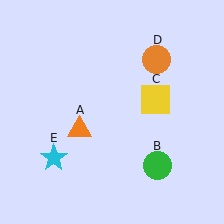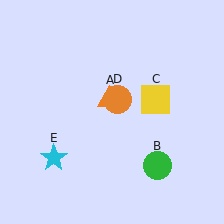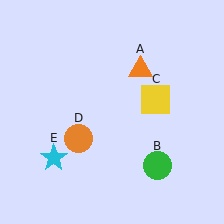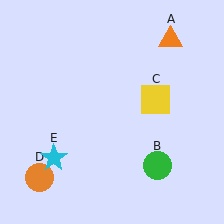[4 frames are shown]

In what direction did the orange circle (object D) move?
The orange circle (object D) moved down and to the left.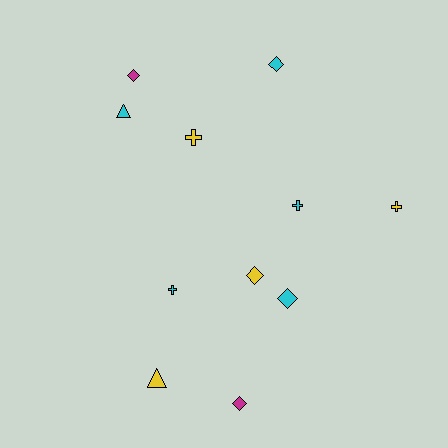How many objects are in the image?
There are 11 objects.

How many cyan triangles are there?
There is 1 cyan triangle.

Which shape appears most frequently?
Diamond, with 5 objects.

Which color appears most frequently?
Cyan, with 5 objects.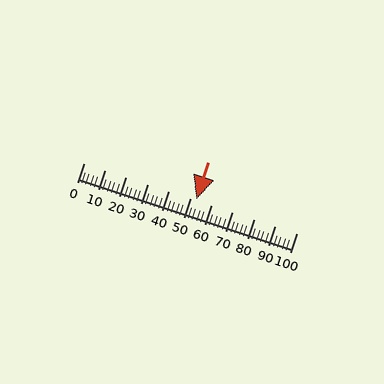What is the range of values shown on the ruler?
The ruler shows values from 0 to 100.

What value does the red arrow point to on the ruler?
The red arrow points to approximately 53.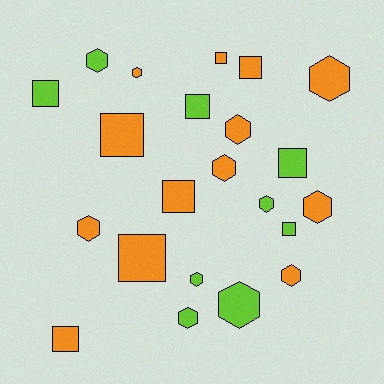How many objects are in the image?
There are 22 objects.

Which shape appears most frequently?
Hexagon, with 12 objects.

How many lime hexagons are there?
There are 5 lime hexagons.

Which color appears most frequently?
Orange, with 13 objects.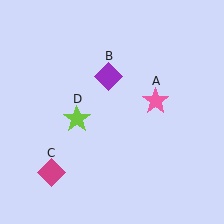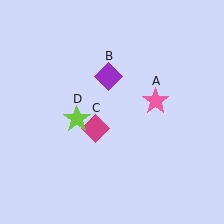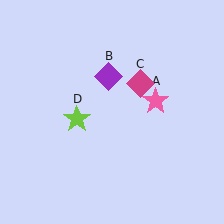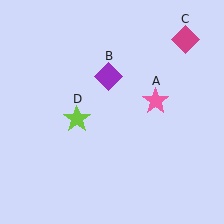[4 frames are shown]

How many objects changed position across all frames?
1 object changed position: magenta diamond (object C).